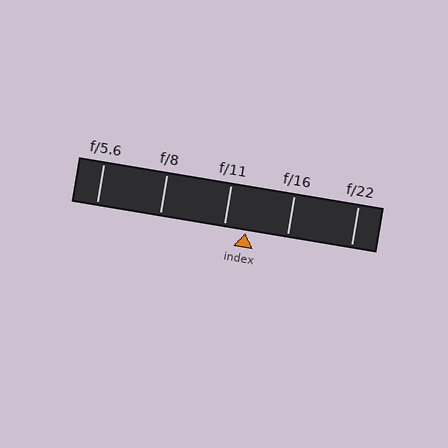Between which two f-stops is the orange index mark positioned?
The index mark is between f/11 and f/16.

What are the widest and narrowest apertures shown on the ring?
The widest aperture shown is f/5.6 and the narrowest is f/22.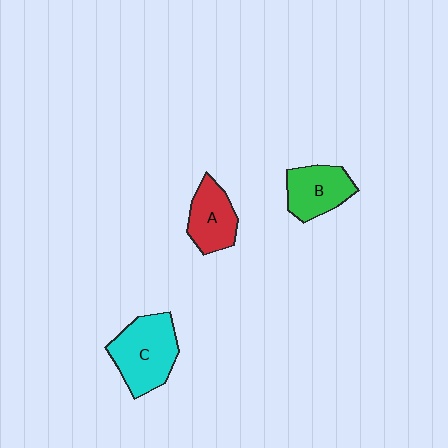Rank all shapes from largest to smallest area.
From largest to smallest: C (cyan), B (green), A (red).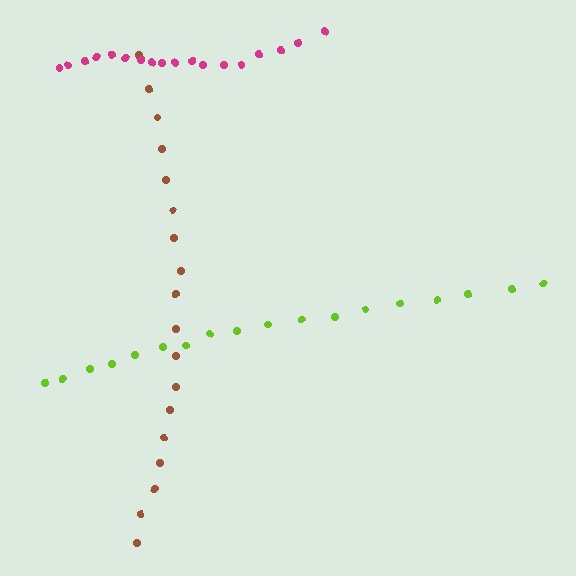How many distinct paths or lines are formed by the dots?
There are 3 distinct paths.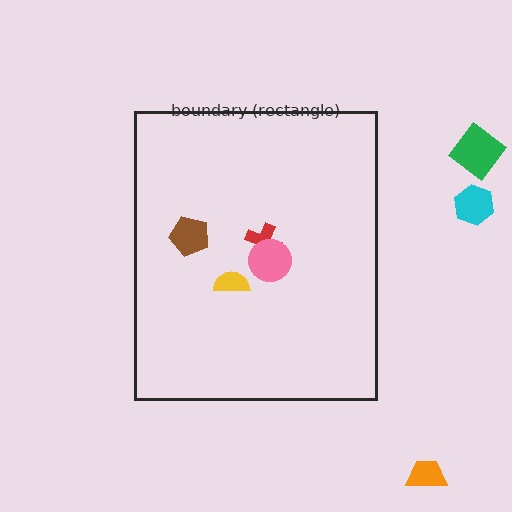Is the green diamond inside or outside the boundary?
Outside.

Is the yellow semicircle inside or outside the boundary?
Inside.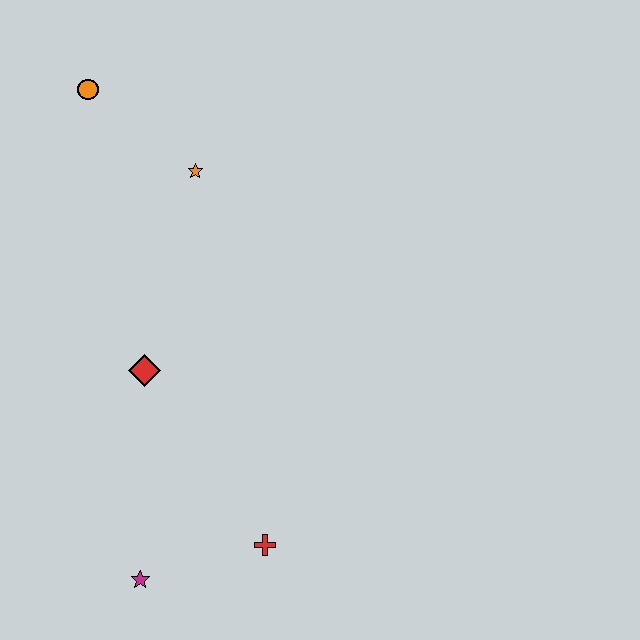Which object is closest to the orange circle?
The orange star is closest to the orange circle.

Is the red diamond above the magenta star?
Yes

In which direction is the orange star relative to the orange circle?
The orange star is to the right of the orange circle.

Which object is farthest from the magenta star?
The orange circle is farthest from the magenta star.